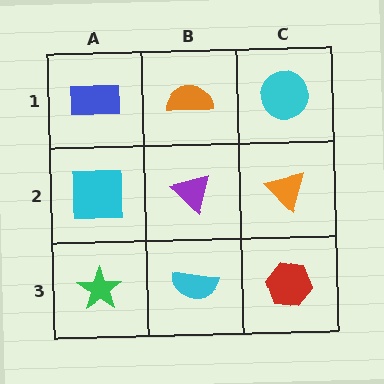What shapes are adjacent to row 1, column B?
A purple triangle (row 2, column B), a blue rectangle (row 1, column A), a cyan circle (row 1, column C).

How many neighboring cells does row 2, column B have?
4.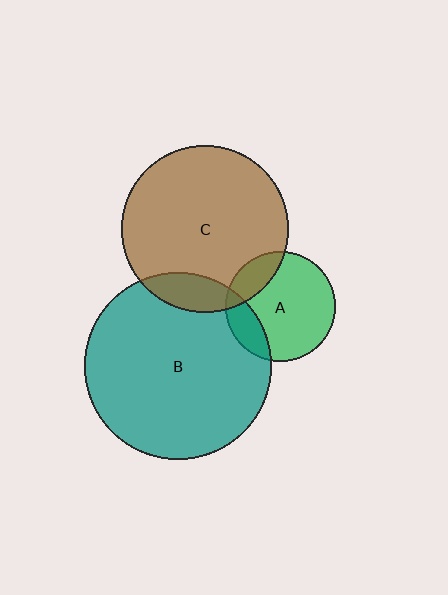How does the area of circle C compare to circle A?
Approximately 2.3 times.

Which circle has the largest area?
Circle B (teal).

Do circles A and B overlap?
Yes.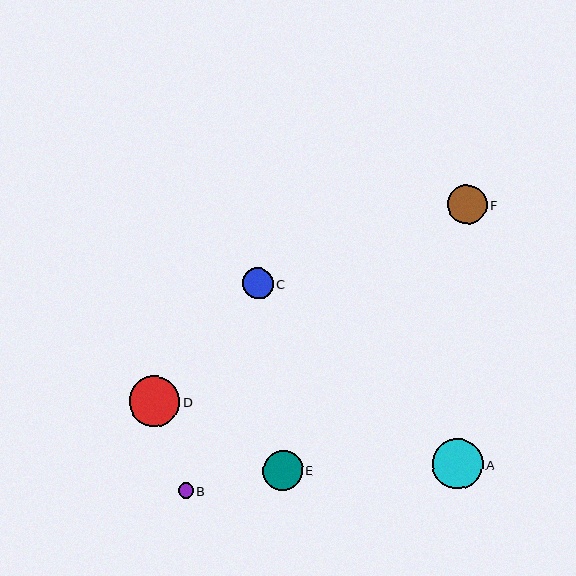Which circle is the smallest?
Circle B is the smallest with a size of approximately 15 pixels.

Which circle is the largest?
Circle D is the largest with a size of approximately 51 pixels.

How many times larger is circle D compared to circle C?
Circle D is approximately 1.7 times the size of circle C.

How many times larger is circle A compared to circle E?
Circle A is approximately 1.3 times the size of circle E.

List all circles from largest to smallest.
From largest to smallest: D, A, E, F, C, B.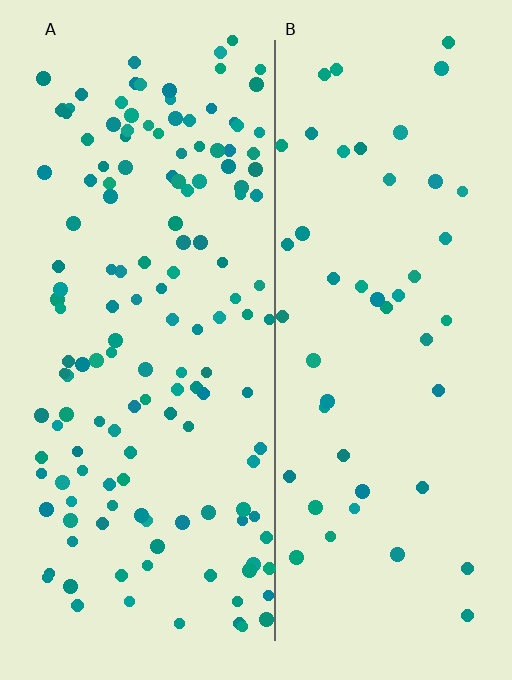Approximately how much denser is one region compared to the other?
Approximately 3.0× — region A over region B.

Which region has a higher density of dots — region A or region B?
A (the left).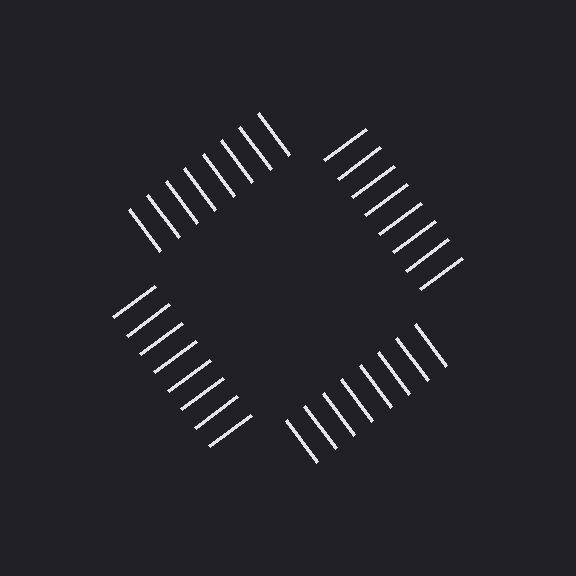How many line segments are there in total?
32 — 8 along each of the 4 edges.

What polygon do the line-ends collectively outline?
An illusory square — the line segments terminate on its edges but no continuous stroke is drawn.